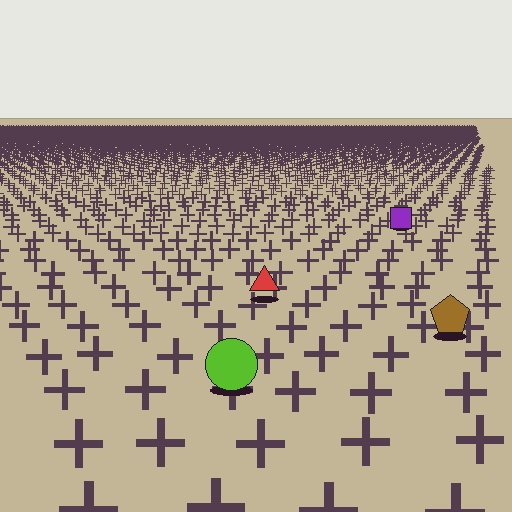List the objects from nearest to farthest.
From nearest to farthest: the lime circle, the brown pentagon, the red triangle, the purple square.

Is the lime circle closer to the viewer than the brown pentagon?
Yes. The lime circle is closer — you can tell from the texture gradient: the ground texture is coarser near it.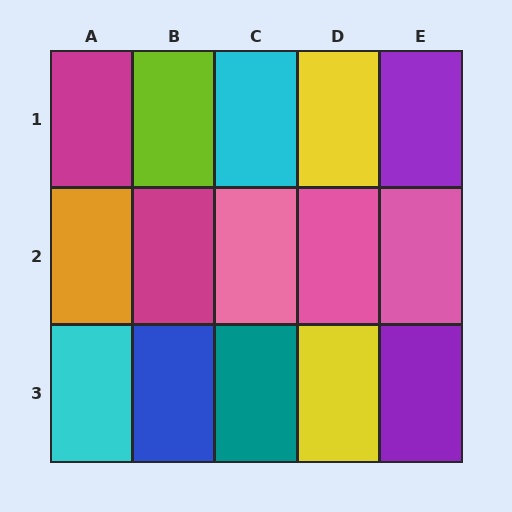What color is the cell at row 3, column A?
Cyan.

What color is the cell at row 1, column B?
Lime.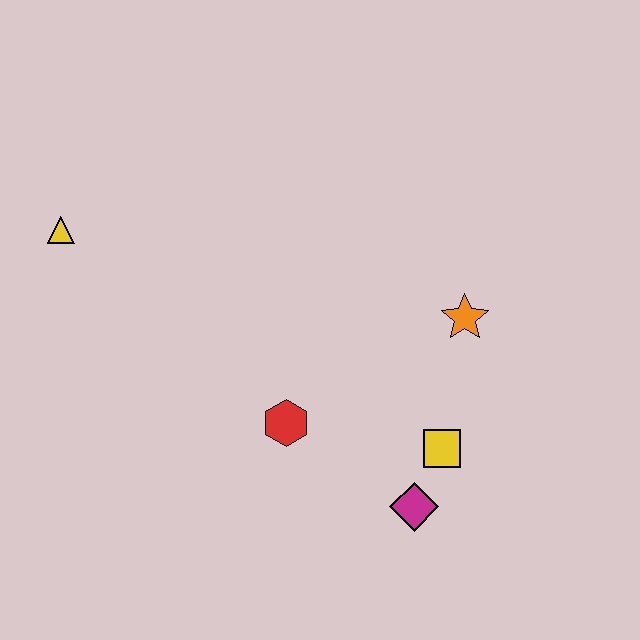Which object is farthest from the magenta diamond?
The yellow triangle is farthest from the magenta diamond.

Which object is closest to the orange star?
The yellow square is closest to the orange star.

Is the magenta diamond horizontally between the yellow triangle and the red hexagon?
No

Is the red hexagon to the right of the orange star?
No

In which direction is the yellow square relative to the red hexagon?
The yellow square is to the right of the red hexagon.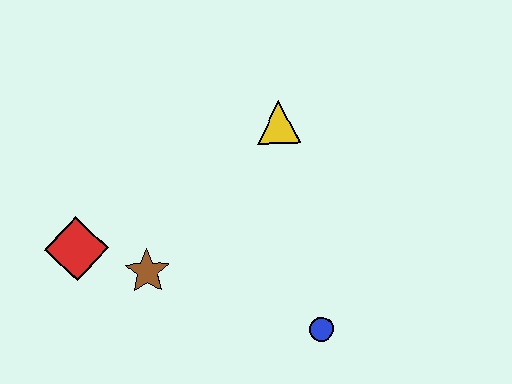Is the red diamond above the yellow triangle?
No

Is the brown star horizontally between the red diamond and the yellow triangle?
Yes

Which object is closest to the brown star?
The red diamond is closest to the brown star.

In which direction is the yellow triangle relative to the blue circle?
The yellow triangle is above the blue circle.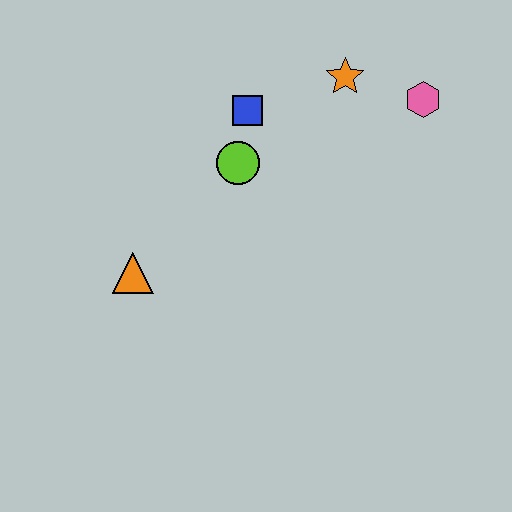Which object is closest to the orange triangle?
The lime circle is closest to the orange triangle.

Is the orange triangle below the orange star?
Yes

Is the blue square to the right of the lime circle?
Yes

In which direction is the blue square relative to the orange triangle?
The blue square is above the orange triangle.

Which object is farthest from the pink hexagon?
The orange triangle is farthest from the pink hexagon.